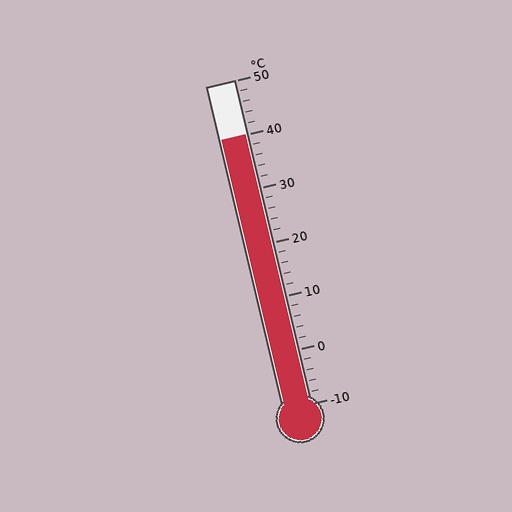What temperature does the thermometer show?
The thermometer shows approximately 40°C.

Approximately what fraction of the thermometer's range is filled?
The thermometer is filled to approximately 85% of its range.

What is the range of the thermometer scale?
The thermometer scale ranges from -10°C to 50°C.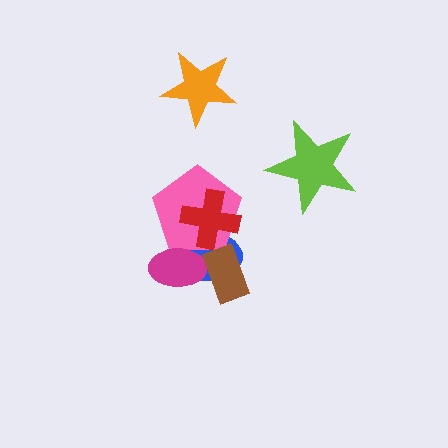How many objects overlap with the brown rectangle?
2 objects overlap with the brown rectangle.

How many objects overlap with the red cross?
2 objects overlap with the red cross.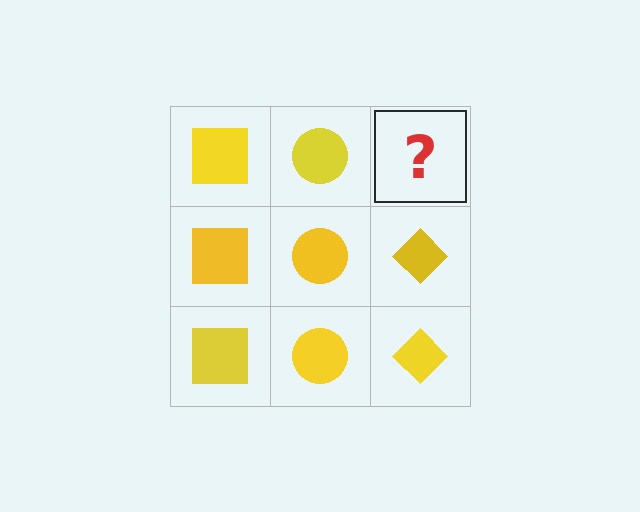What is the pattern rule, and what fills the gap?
The rule is that each column has a consistent shape. The gap should be filled with a yellow diamond.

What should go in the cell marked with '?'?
The missing cell should contain a yellow diamond.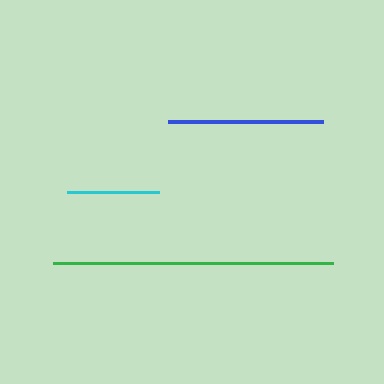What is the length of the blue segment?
The blue segment is approximately 156 pixels long.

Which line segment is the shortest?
The cyan line is the shortest at approximately 91 pixels.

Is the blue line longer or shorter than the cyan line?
The blue line is longer than the cyan line.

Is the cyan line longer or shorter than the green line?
The green line is longer than the cyan line.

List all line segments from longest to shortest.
From longest to shortest: green, blue, cyan.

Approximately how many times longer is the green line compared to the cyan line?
The green line is approximately 3.1 times the length of the cyan line.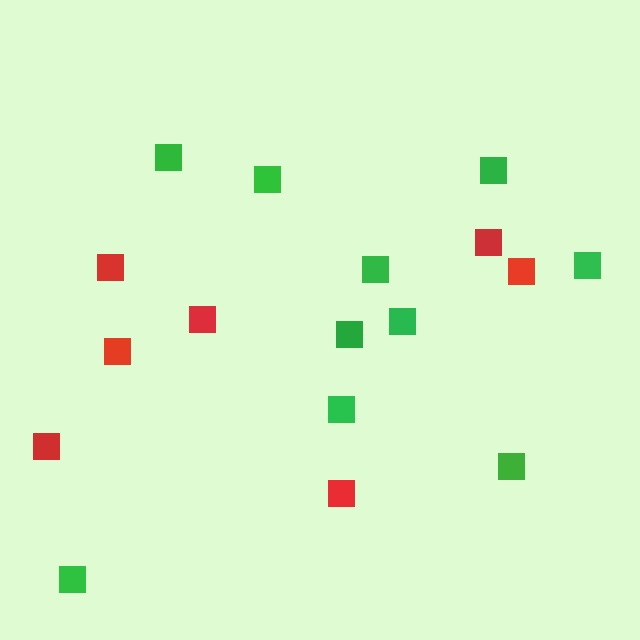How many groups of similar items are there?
There are 2 groups: one group of red squares (7) and one group of green squares (10).